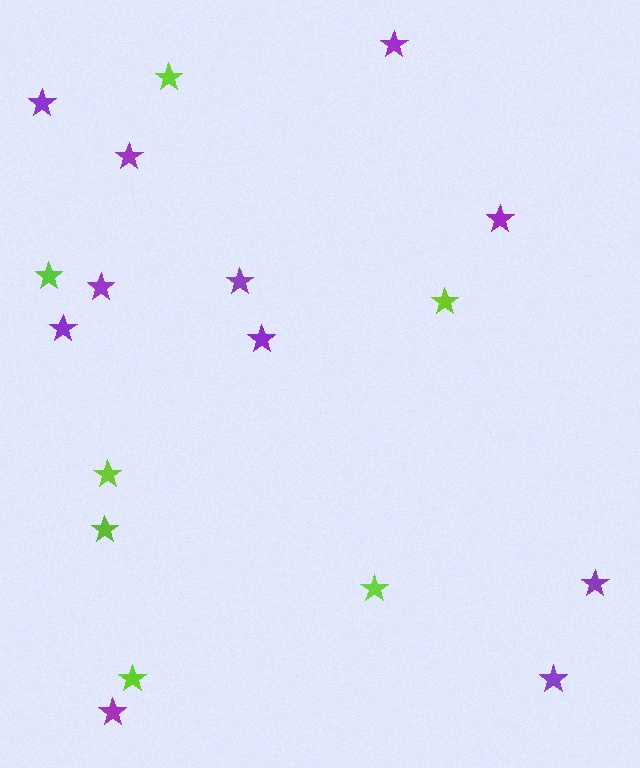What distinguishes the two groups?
There are 2 groups: one group of purple stars (11) and one group of lime stars (7).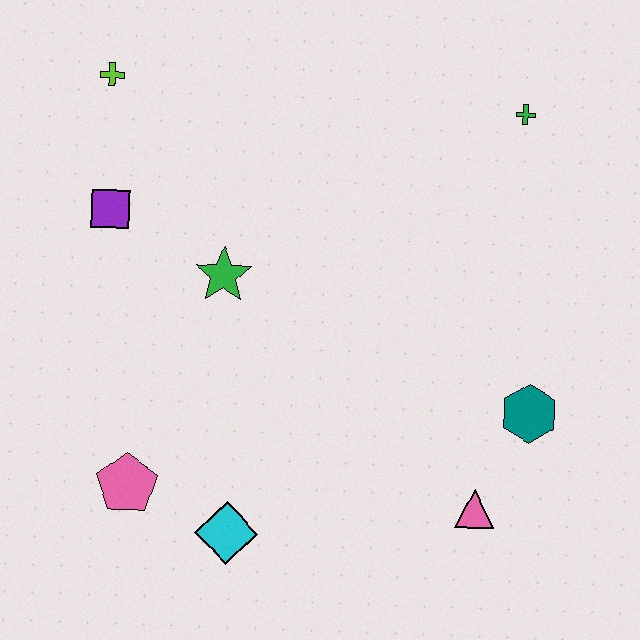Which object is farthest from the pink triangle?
The lime cross is farthest from the pink triangle.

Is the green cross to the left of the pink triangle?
No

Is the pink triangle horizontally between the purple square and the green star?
No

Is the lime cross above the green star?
Yes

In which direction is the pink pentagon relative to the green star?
The pink pentagon is below the green star.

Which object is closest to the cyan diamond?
The pink pentagon is closest to the cyan diamond.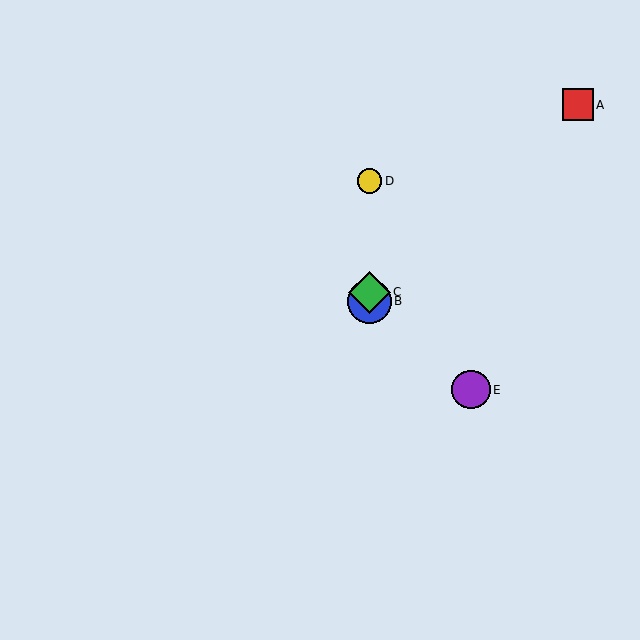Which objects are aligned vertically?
Objects B, C, D are aligned vertically.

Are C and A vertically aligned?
No, C is at x≈369 and A is at x≈578.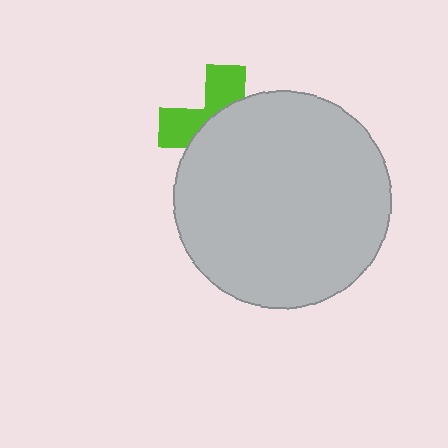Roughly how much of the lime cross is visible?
A small part of it is visible (roughly 37%).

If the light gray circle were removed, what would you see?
You would see the complete lime cross.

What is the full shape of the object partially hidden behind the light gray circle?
The partially hidden object is a lime cross.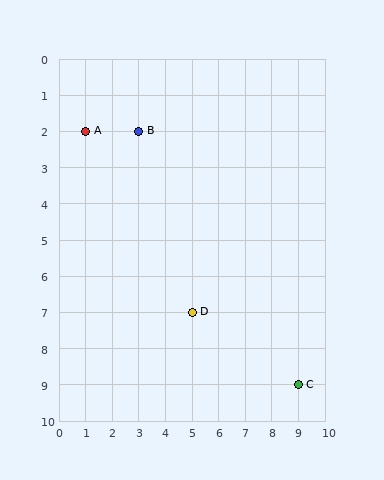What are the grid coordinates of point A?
Point A is at grid coordinates (1, 2).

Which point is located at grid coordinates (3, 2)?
Point B is at (3, 2).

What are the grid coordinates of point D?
Point D is at grid coordinates (5, 7).